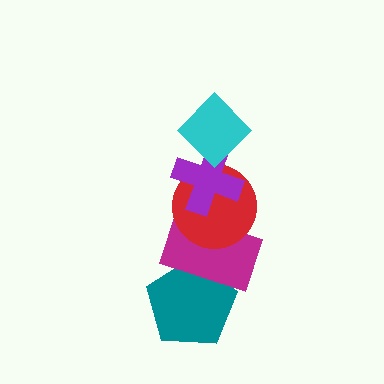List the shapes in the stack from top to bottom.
From top to bottom: the cyan diamond, the purple cross, the red circle, the magenta rectangle, the teal pentagon.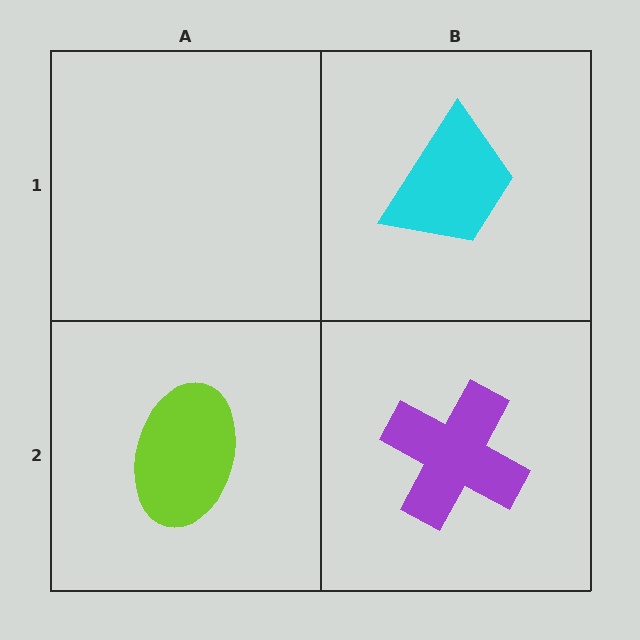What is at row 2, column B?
A purple cross.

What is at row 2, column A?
A lime ellipse.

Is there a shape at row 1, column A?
No, that cell is empty.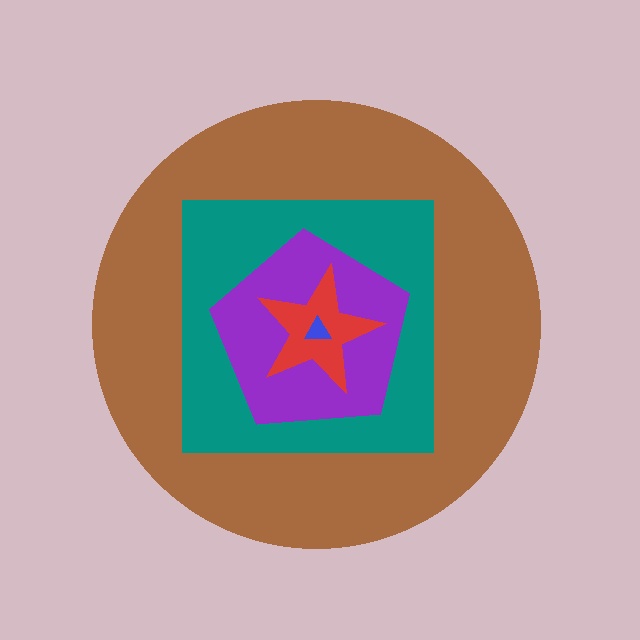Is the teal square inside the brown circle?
Yes.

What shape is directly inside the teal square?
The purple pentagon.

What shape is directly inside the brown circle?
The teal square.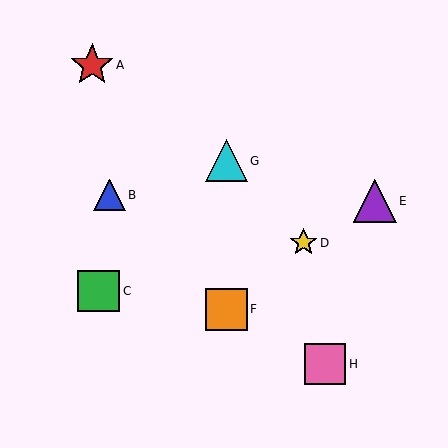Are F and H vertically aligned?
No, F is at x≈226 and H is at x≈325.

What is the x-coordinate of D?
Object D is at x≈304.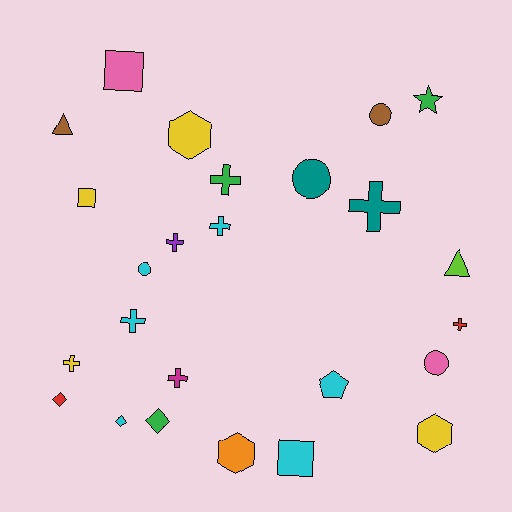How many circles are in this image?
There are 4 circles.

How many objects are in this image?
There are 25 objects.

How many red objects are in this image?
There are 2 red objects.